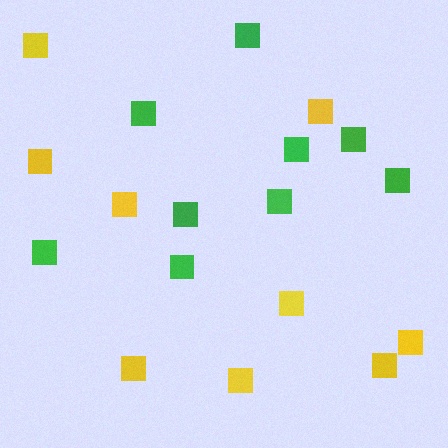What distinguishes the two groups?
There are 2 groups: one group of green squares (9) and one group of yellow squares (9).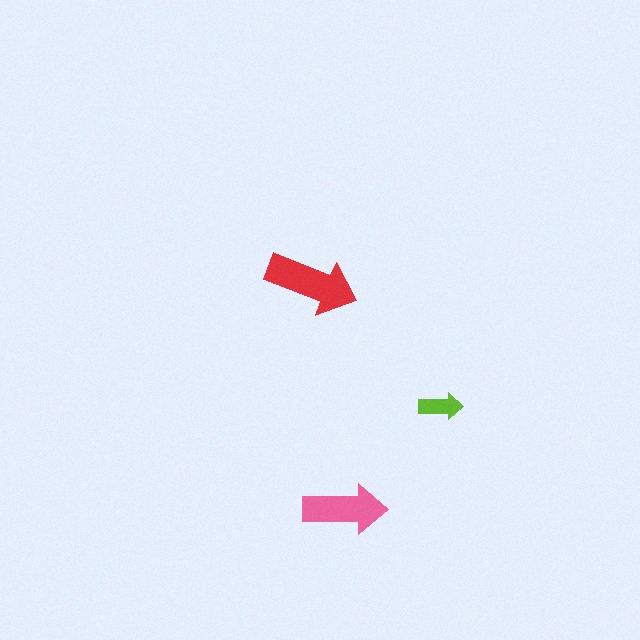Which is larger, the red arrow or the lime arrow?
The red one.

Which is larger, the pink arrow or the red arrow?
The red one.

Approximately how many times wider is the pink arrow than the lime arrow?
About 2 times wider.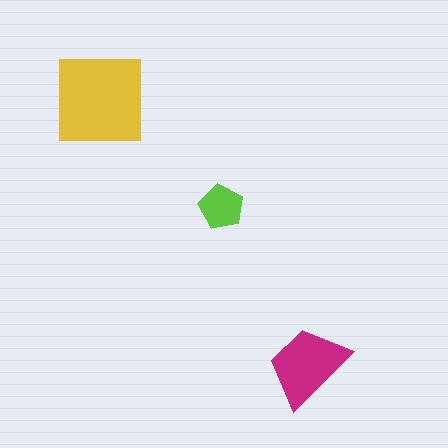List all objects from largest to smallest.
The yellow square, the magenta trapezoid, the lime pentagon.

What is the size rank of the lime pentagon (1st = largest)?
3rd.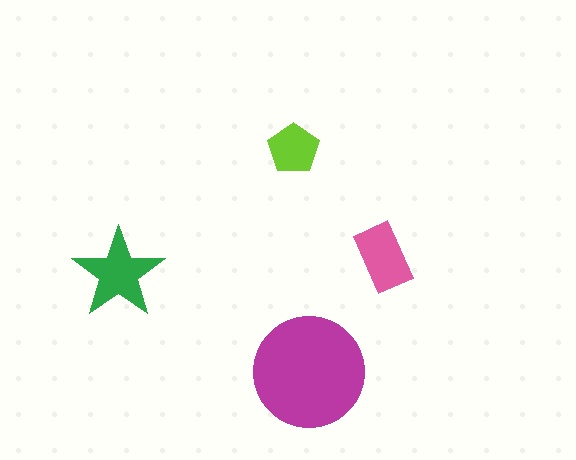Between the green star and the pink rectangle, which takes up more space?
The green star.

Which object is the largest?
The magenta circle.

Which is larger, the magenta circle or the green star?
The magenta circle.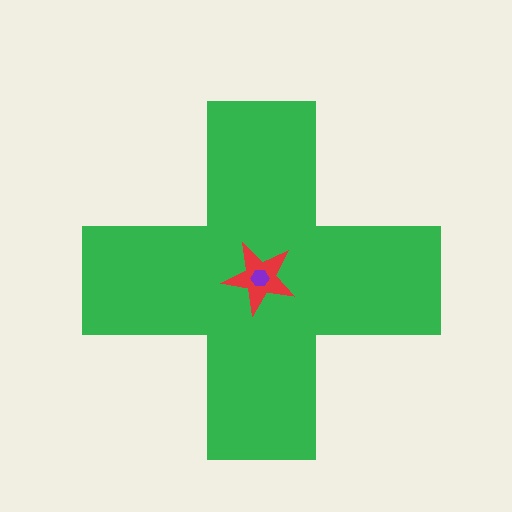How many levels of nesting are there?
3.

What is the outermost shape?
The green cross.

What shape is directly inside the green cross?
The red star.